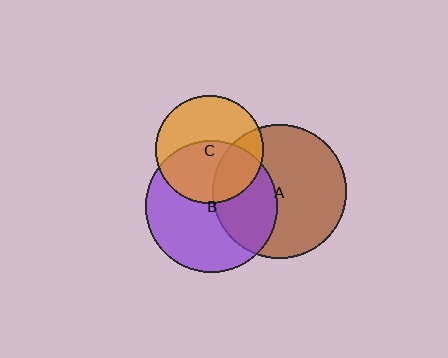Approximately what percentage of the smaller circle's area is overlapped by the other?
Approximately 50%.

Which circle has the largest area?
Circle A (brown).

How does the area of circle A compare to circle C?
Approximately 1.6 times.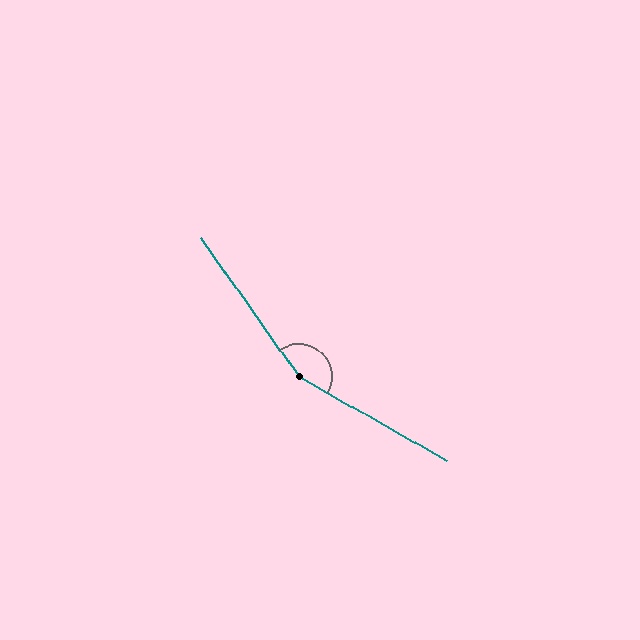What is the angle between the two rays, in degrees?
Approximately 155 degrees.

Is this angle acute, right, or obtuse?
It is obtuse.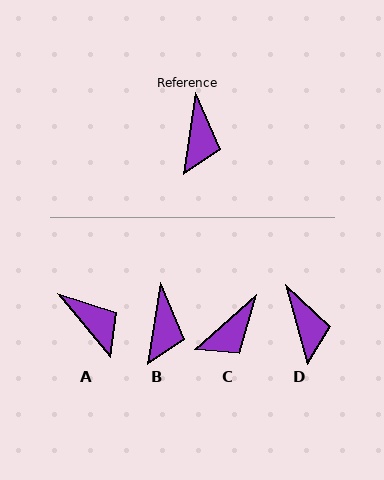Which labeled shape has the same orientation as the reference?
B.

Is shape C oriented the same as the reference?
No, it is off by about 40 degrees.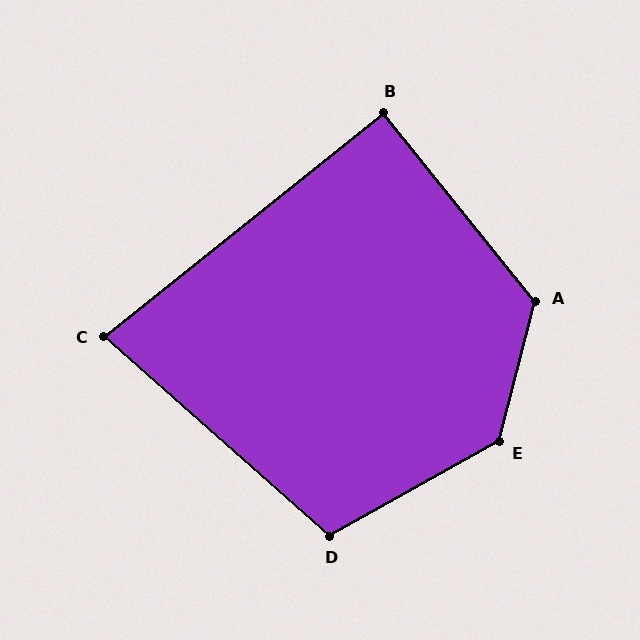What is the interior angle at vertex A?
Approximately 126 degrees (obtuse).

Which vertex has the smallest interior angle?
C, at approximately 80 degrees.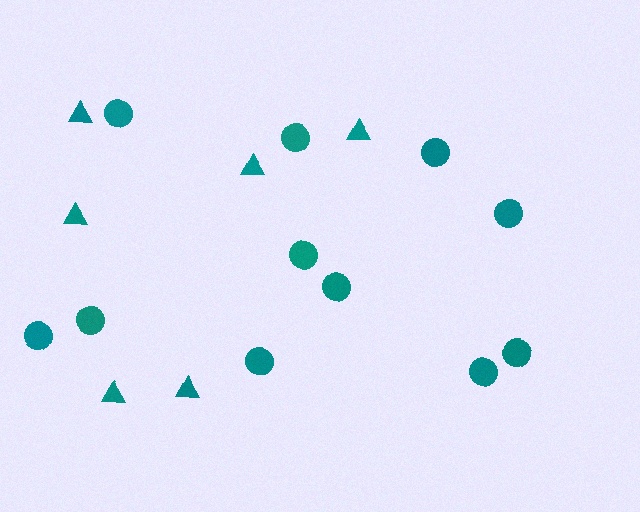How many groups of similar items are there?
There are 2 groups: one group of triangles (6) and one group of circles (11).